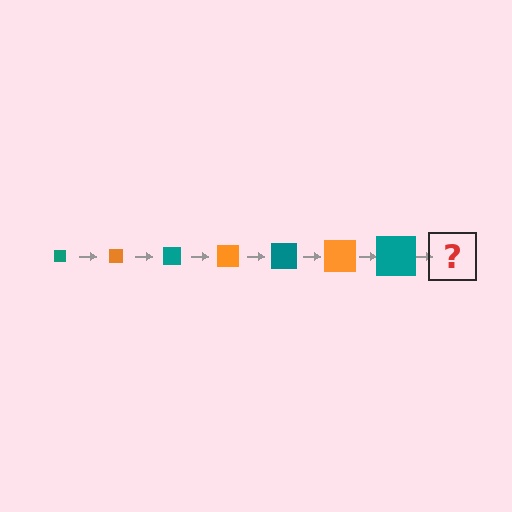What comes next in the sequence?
The next element should be an orange square, larger than the previous one.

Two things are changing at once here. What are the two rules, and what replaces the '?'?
The two rules are that the square grows larger each step and the color cycles through teal and orange. The '?' should be an orange square, larger than the previous one.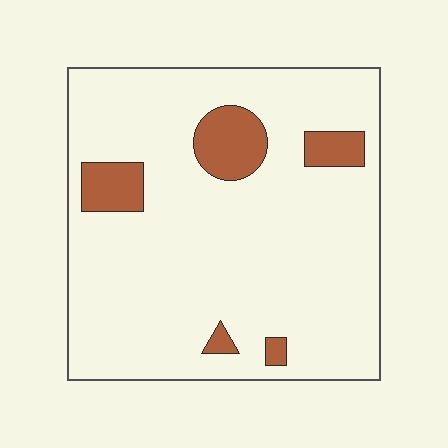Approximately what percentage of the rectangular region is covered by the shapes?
Approximately 10%.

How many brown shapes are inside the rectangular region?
5.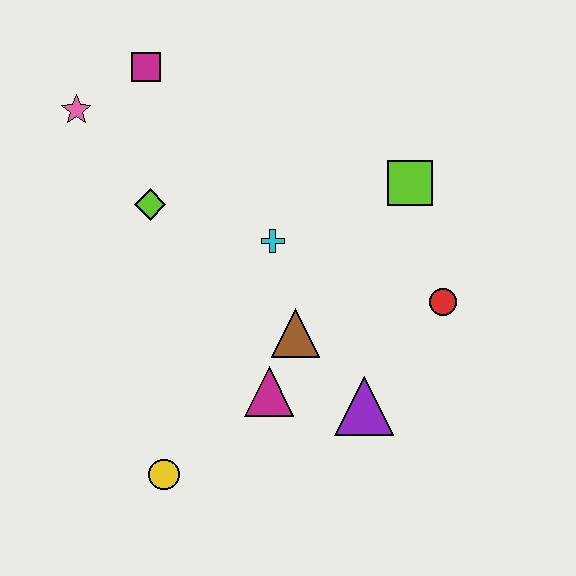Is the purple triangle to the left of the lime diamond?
No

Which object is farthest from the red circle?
The pink star is farthest from the red circle.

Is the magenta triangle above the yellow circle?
Yes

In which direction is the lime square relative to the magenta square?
The lime square is to the right of the magenta square.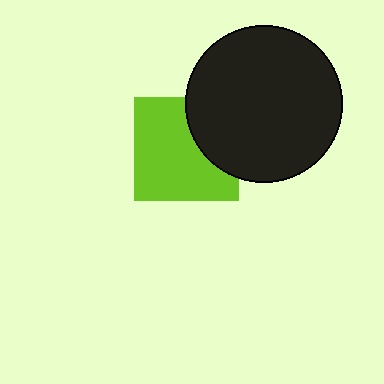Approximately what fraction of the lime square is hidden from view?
Roughly 30% of the lime square is hidden behind the black circle.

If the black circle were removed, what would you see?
You would see the complete lime square.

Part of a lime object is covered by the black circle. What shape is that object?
It is a square.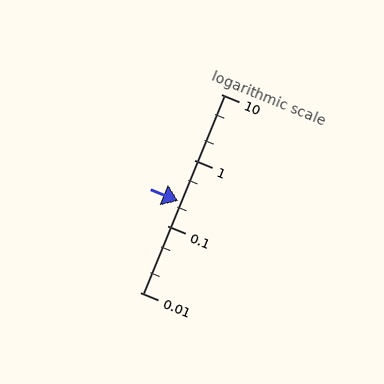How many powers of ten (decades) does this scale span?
The scale spans 3 decades, from 0.01 to 10.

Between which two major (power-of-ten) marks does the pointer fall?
The pointer is between 0.1 and 1.